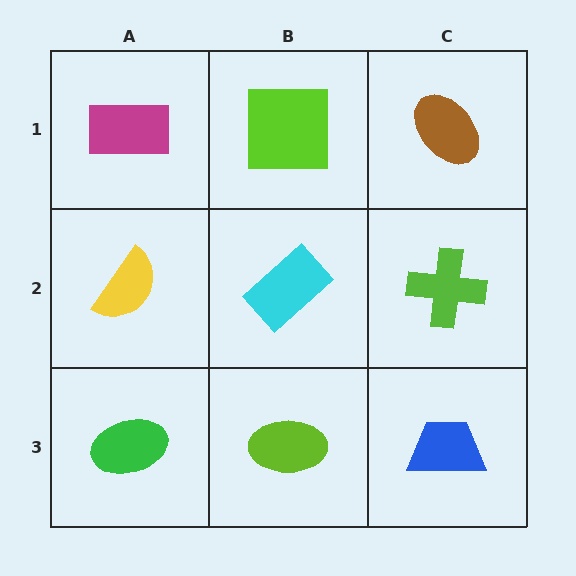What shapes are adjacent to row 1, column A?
A yellow semicircle (row 2, column A), a lime square (row 1, column B).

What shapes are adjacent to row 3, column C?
A lime cross (row 2, column C), a lime ellipse (row 3, column B).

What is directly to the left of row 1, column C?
A lime square.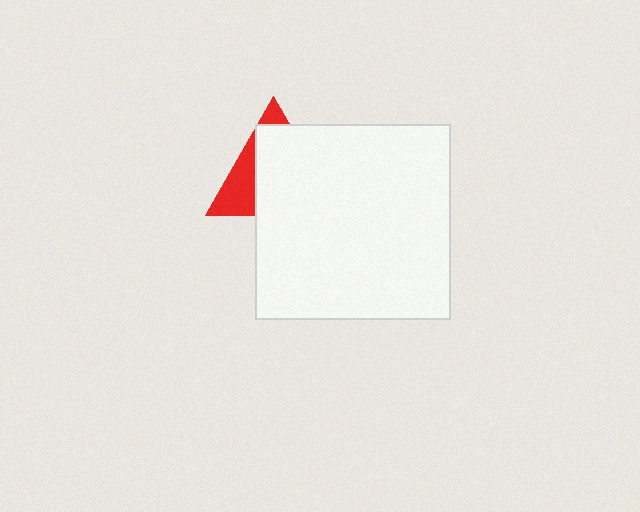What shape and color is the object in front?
The object in front is a white square.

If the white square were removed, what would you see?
You would see the complete red triangle.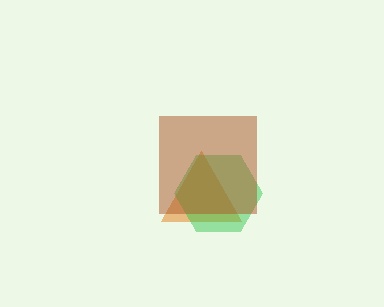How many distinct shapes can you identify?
There are 3 distinct shapes: an orange triangle, a green hexagon, a brown square.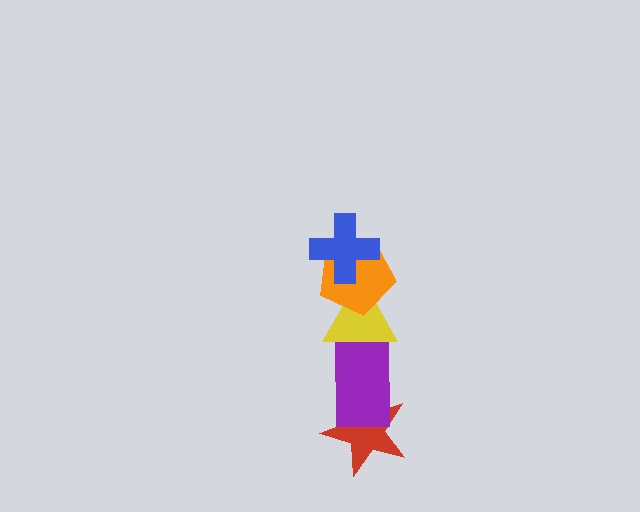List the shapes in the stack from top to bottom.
From top to bottom: the blue cross, the orange pentagon, the yellow triangle, the purple rectangle, the red star.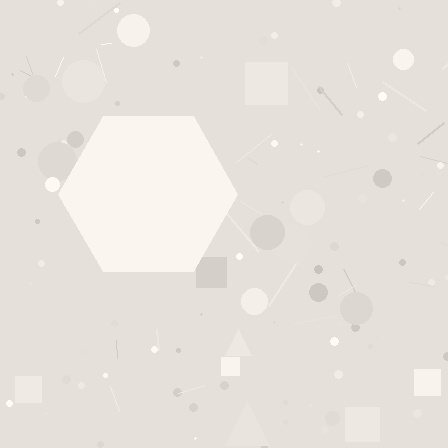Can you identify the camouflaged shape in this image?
The camouflaged shape is a hexagon.